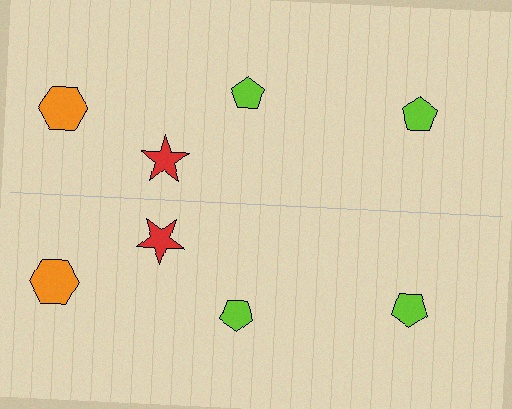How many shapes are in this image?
There are 8 shapes in this image.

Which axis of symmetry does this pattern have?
The pattern has a horizontal axis of symmetry running through the center of the image.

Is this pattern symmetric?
Yes, this pattern has bilateral (reflection) symmetry.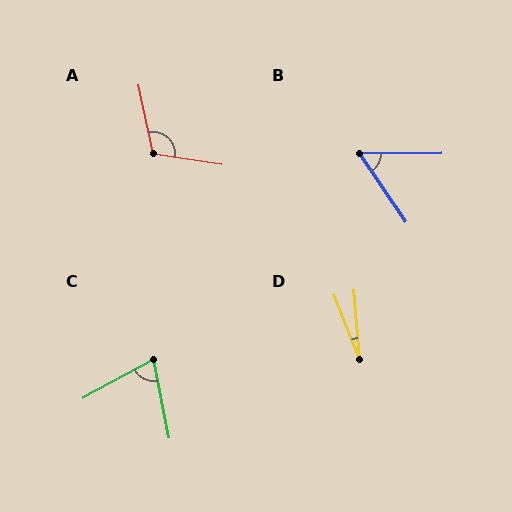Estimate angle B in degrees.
Approximately 56 degrees.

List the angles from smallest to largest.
D (17°), B (56°), C (72°), A (111°).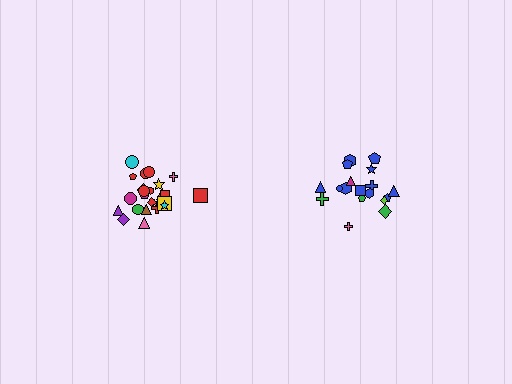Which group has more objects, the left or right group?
The left group.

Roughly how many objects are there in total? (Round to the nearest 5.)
Roughly 45 objects in total.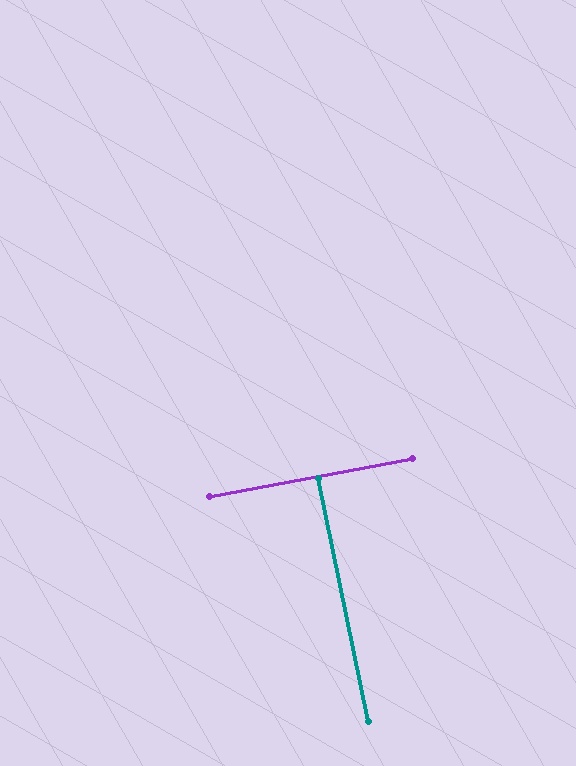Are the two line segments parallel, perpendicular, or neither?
Perpendicular — they meet at approximately 89°.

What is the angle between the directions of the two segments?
Approximately 89 degrees.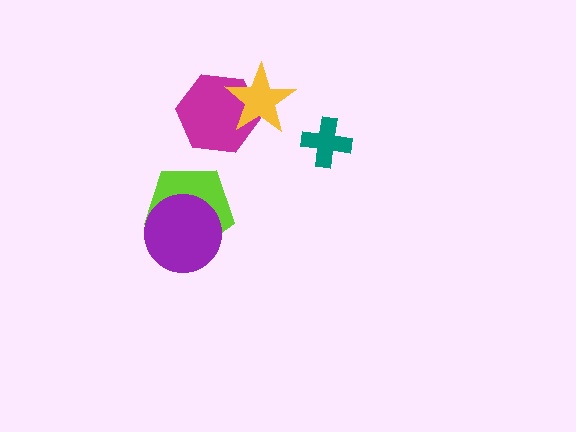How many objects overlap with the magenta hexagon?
1 object overlaps with the magenta hexagon.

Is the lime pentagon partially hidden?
Yes, it is partially covered by another shape.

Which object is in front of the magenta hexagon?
The yellow star is in front of the magenta hexagon.